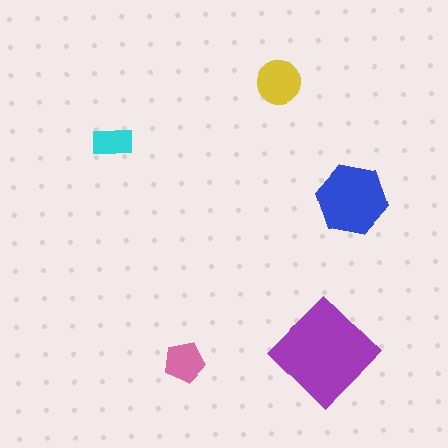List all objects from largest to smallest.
The purple diamond, the blue hexagon, the yellow circle, the pink pentagon, the cyan rectangle.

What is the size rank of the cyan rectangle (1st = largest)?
5th.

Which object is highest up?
The yellow circle is topmost.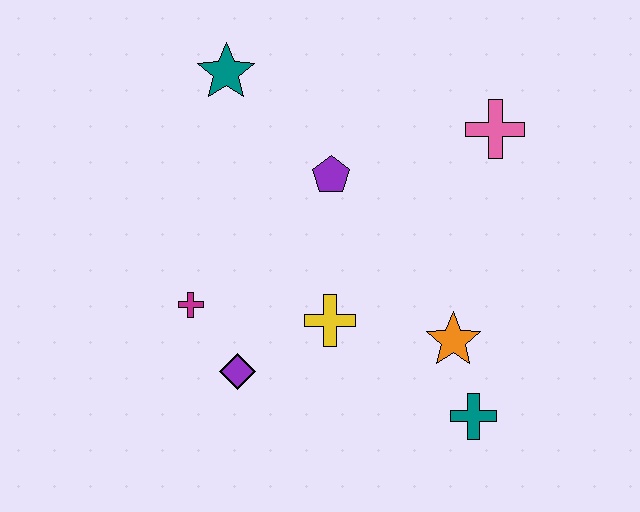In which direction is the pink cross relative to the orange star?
The pink cross is above the orange star.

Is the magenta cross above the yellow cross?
Yes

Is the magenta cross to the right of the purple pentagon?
No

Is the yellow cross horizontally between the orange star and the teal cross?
No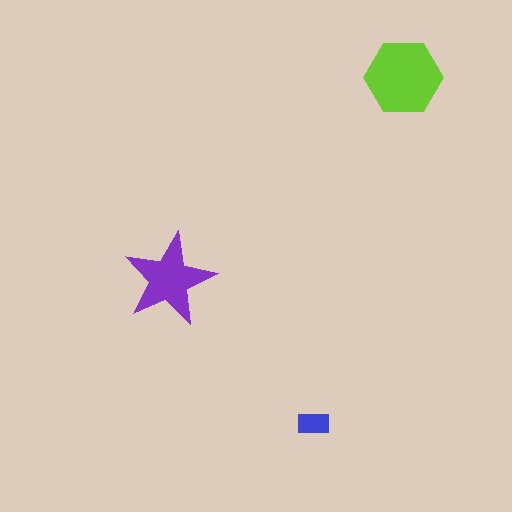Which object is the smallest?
The blue rectangle.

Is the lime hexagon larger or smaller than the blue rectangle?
Larger.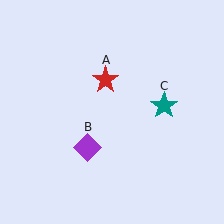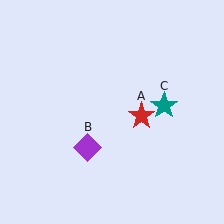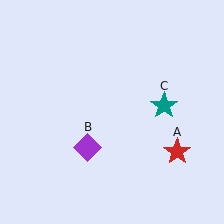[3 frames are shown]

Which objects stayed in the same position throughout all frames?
Purple diamond (object B) and teal star (object C) remained stationary.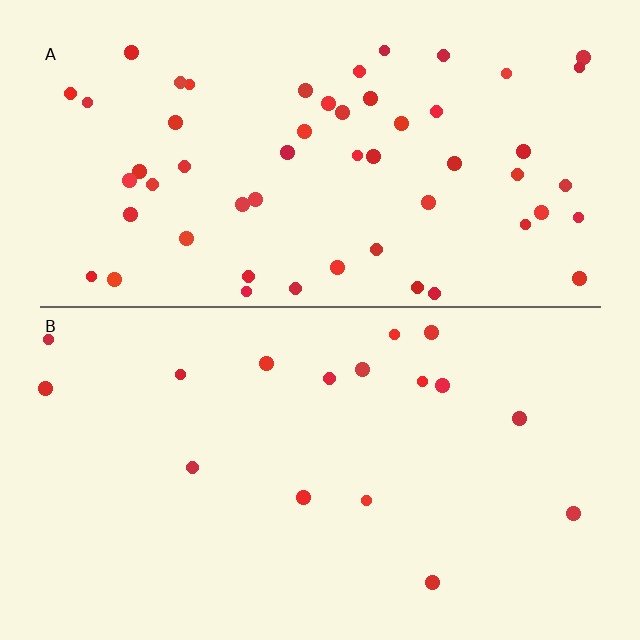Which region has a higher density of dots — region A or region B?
A (the top).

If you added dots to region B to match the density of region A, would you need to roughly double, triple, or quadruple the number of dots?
Approximately triple.